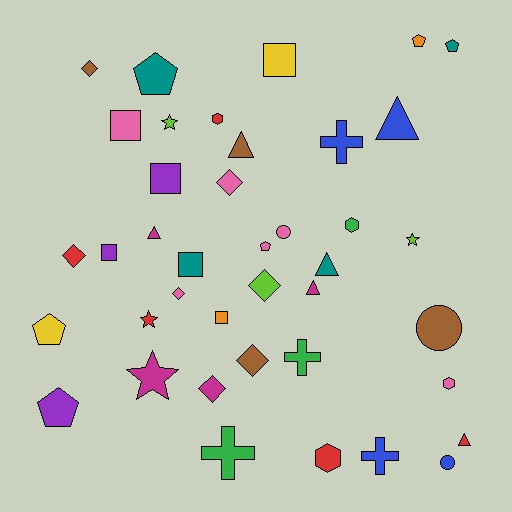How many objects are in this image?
There are 40 objects.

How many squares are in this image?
There are 6 squares.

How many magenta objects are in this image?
There are 4 magenta objects.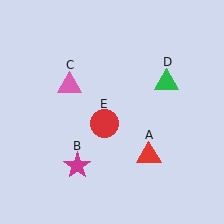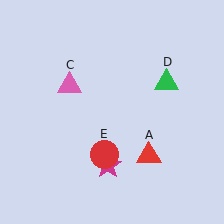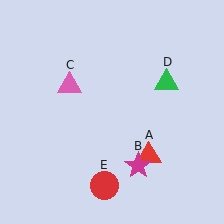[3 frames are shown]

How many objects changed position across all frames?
2 objects changed position: magenta star (object B), red circle (object E).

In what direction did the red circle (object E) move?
The red circle (object E) moved down.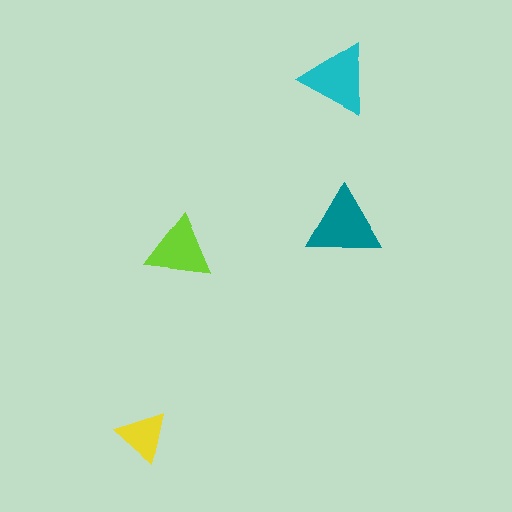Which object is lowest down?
The yellow triangle is bottommost.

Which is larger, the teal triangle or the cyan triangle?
The teal one.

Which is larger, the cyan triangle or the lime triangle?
The cyan one.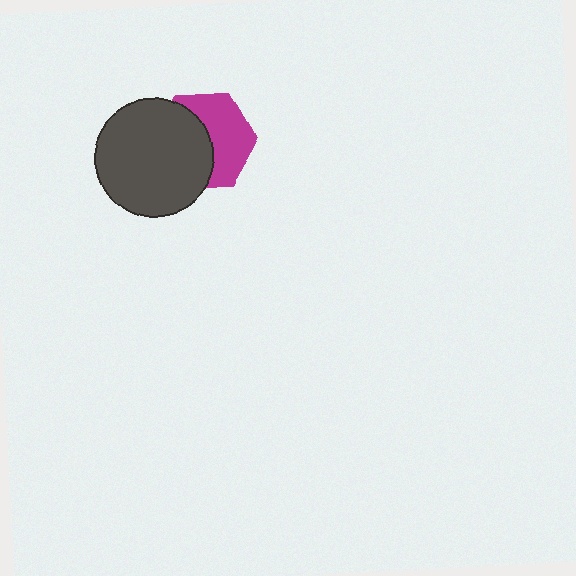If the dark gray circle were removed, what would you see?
You would see the complete magenta hexagon.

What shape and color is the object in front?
The object in front is a dark gray circle.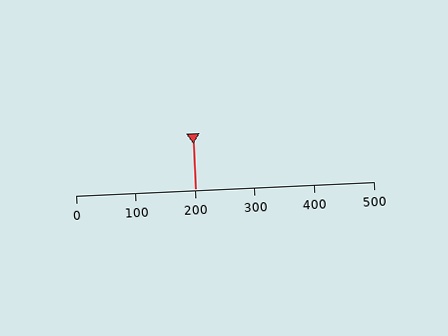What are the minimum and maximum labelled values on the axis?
The axis runs from 0 to 500.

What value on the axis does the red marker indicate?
The marker indicates approximately 200.